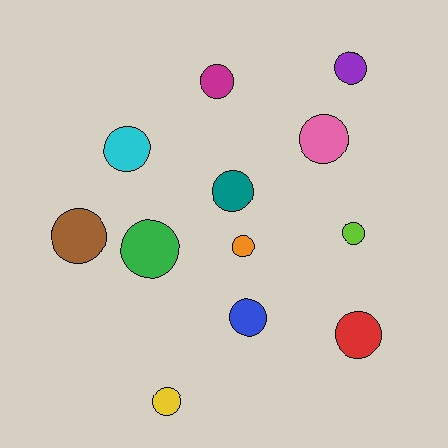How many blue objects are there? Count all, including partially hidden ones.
There is 1 blue object.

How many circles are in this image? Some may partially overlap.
There are 12 circles.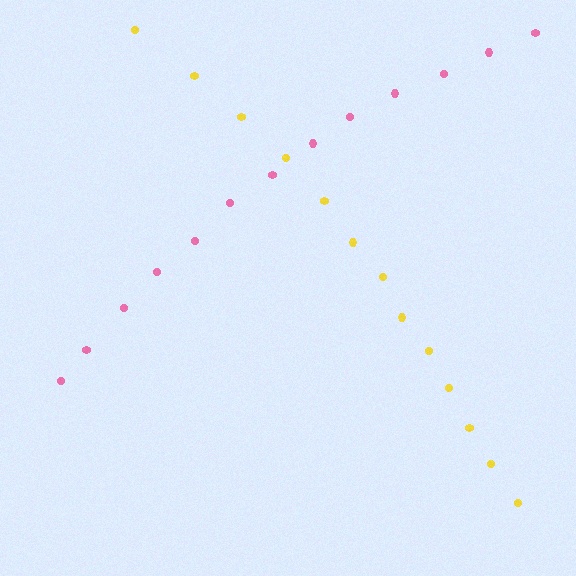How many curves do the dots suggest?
There are 2 distinct paths.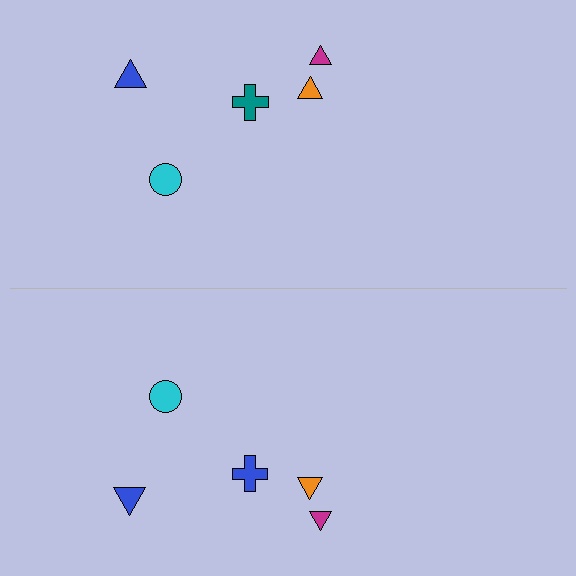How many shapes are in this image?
There are 10 shapes in this image.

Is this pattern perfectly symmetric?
No, the pattern is not perfectly symmetric. The blue cross on the bottom side breaks the symmetry — its mirror counterpart is teal.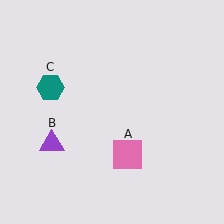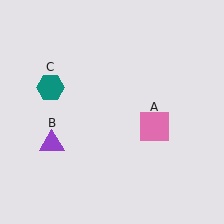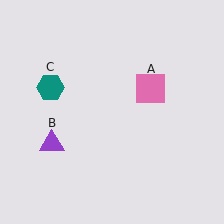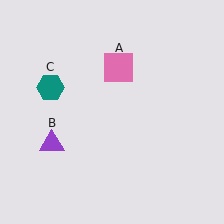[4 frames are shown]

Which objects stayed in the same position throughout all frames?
Purple triangle (object B) and teal hexagon (object C) remained stationary.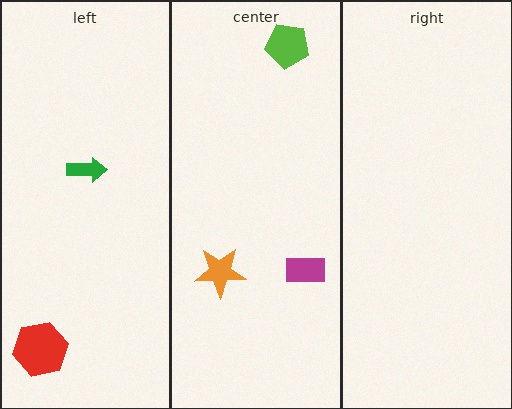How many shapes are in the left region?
2.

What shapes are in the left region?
The green arrow, the red hexagon.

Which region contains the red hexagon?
The left region.